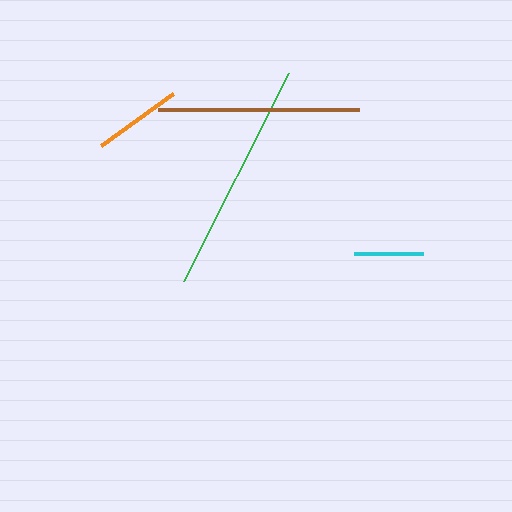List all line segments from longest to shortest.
From longest to shortest: green, brown, orange, cyan.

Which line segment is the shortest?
The cyan line is the shortest at approximately 68 pixels.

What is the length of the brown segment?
The brown segment is approximately 202 pixels long.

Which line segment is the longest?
The green line is the longest at approximately 233 pixels.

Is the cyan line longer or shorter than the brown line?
The brown line is longer than the cyan line.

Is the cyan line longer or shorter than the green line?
The green line is longer than the cyan line.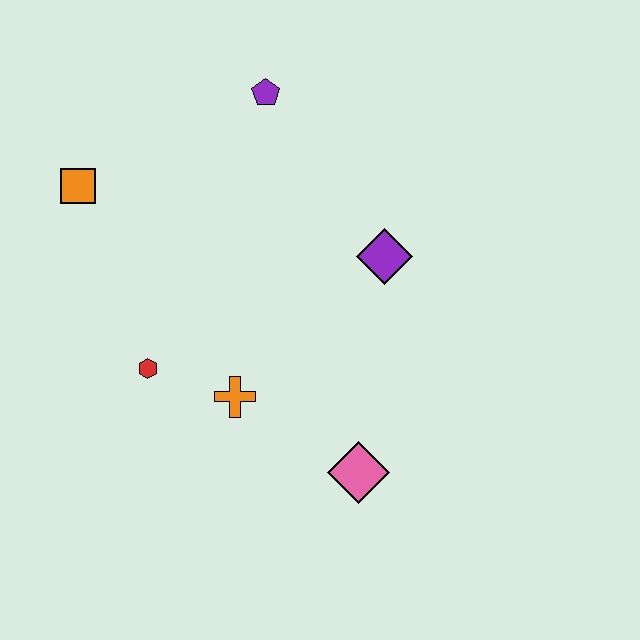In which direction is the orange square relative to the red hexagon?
The orange square is above the red hexagon.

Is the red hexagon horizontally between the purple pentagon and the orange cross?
No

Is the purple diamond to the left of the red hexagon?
No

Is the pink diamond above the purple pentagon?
No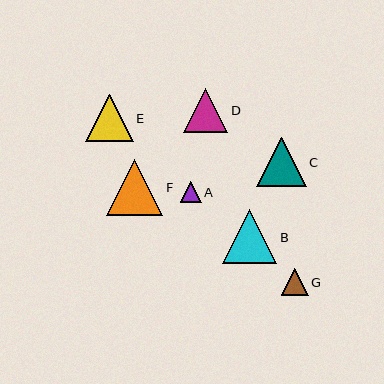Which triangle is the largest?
Triangle F is the largest with a size of approximately 56 pixels.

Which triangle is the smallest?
Triangle A is the smallest with a size of approximately 21 pixels.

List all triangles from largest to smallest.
From largest to smallest: F, B, C, E, D, G, A.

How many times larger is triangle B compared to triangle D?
Triangle B is approximately 1.2 times the size of triangle D.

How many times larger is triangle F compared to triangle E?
Triangle F is approximately 1.2 times the size of triangle E.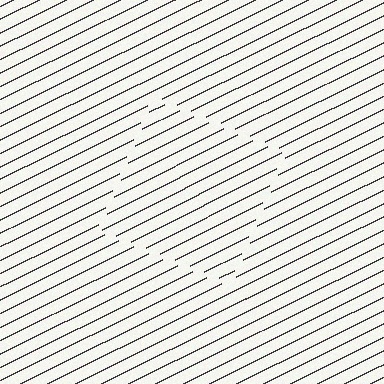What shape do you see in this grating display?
An illusory square. The interior of the shape contains the same grating, shifted by half a period — the contour is defined by the phase discontinuity where line-ends from the inner and outer gratings abut.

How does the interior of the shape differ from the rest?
The interior of the shape contains the same grating, shifted by half a period — the contour is defined by the phase discontinuity where line-ends from the inner and outer gratings abut.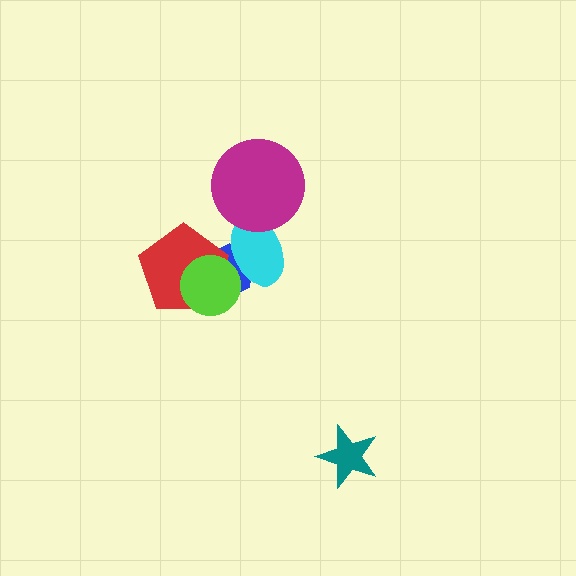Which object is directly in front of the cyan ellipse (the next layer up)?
The magenta circle is directly in front of the cyan ellipse.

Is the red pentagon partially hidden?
Yes, it is partially covered by another shape.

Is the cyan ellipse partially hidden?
Yes, it is partially covered by another shape.